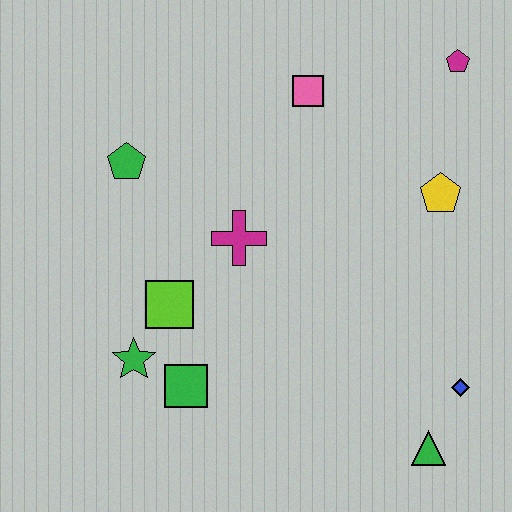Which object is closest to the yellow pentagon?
The magenta pentagon is closest to the yellow pentagon.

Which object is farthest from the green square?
The magenta pentagon is farthest from the green square.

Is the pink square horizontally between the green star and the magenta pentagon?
Yes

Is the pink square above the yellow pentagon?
Yes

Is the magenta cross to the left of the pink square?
Yes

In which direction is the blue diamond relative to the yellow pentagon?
The blue diamond is below the yellow pentagon.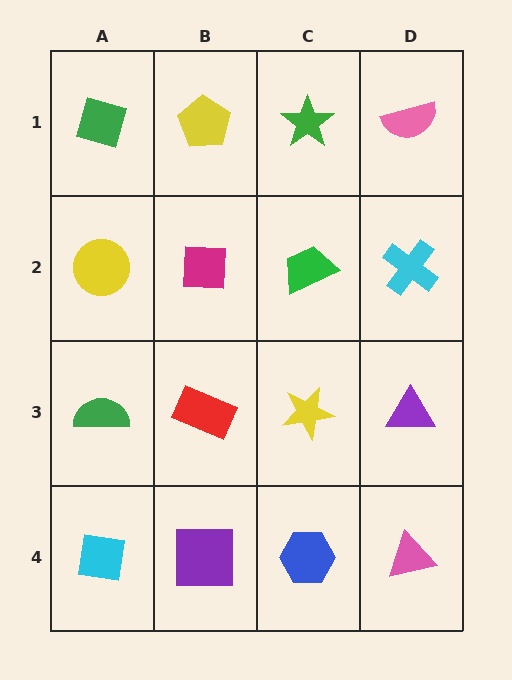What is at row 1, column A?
A green diamond.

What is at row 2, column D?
A cyan cross.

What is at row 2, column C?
A green trapezoid.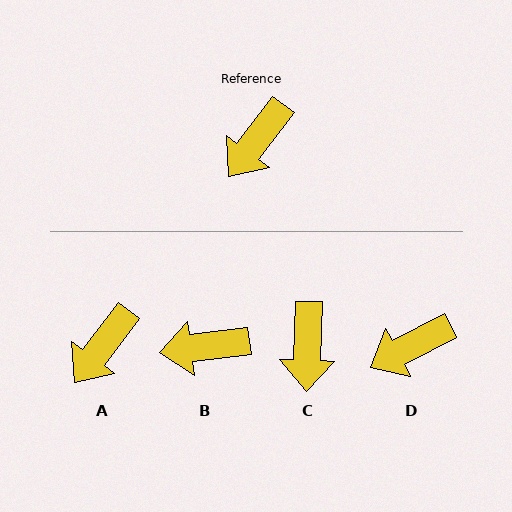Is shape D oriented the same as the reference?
No, it is off by about 25 degrees.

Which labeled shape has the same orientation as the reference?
A.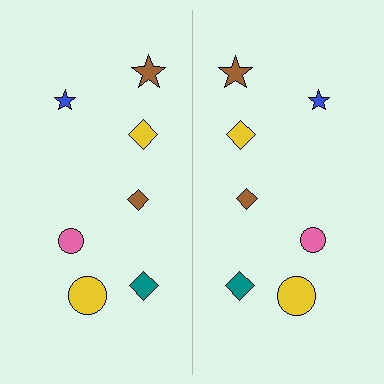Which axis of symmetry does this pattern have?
The pattern has a vertical axis of symmetry running through the center of the image.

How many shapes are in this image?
There are 14 shapes in this image.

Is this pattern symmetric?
Yes, this pattern has bilateral (reflection) symmetry.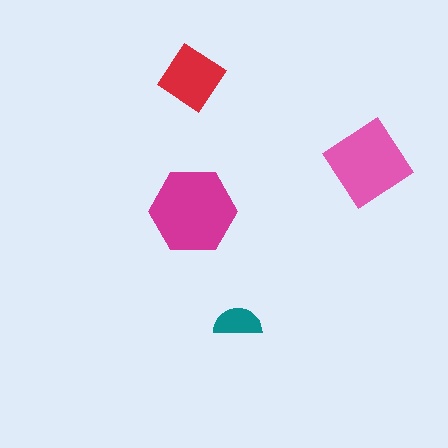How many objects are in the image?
There are 4 objects in the image.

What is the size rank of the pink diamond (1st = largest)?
2nd.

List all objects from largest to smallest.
The magenta hexagon, the pink diamond, the red diamond, the teal semicircle.